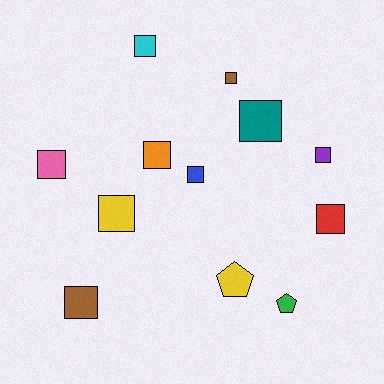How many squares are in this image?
There are 10 squares.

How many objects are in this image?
There are 12 objects.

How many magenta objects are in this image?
There are no magenta objects.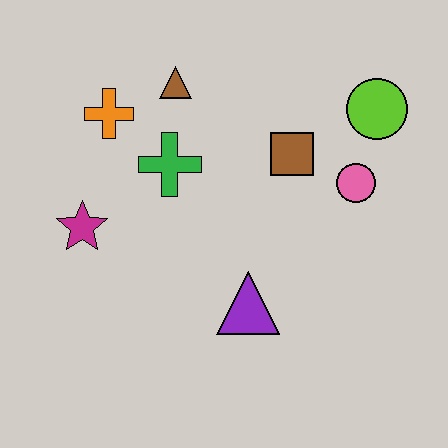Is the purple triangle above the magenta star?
No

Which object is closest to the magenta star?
The green cross is closest to the magenta star.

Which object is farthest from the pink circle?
The magenta star is farthest from the pink circle.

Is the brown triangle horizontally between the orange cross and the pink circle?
Yes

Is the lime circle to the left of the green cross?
No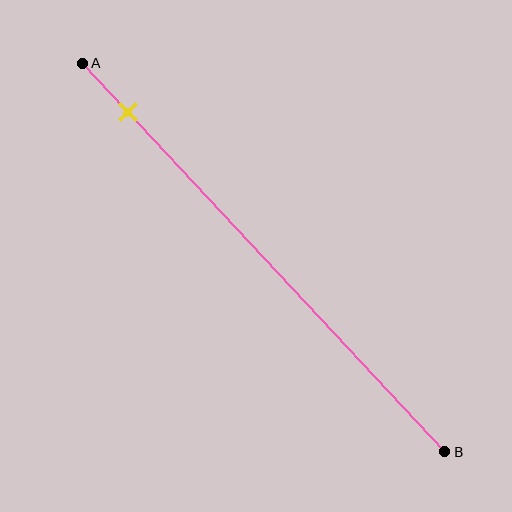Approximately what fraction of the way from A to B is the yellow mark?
The yellow mark is approximately 15% of the way from A to B.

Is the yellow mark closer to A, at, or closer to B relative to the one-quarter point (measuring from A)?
The yellow mark is closer to point A than the one-quarter point of segment AB.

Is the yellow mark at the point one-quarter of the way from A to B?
No, the mark is at about 15% from A, not at the 25% one-quarter point.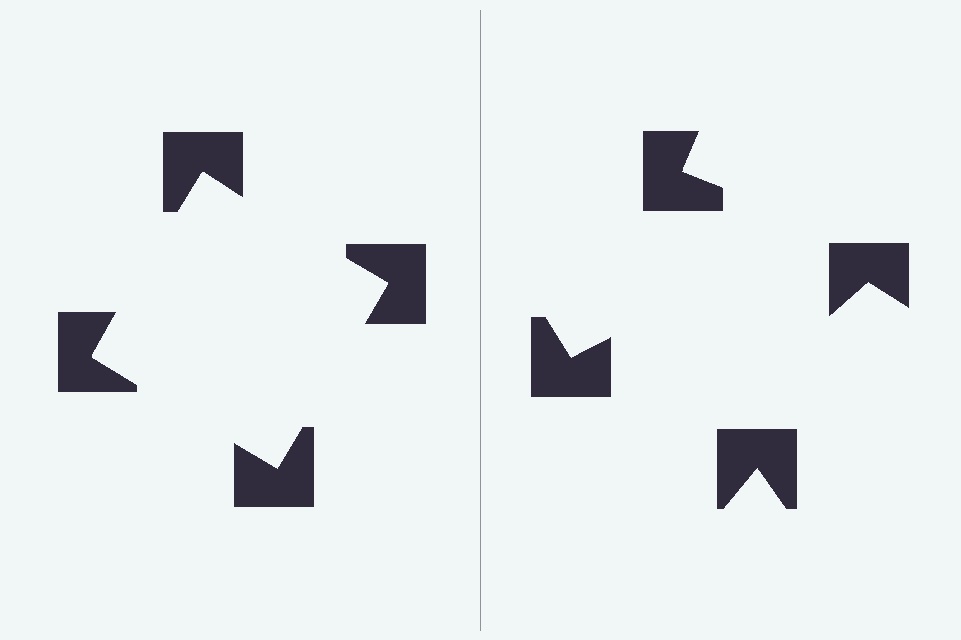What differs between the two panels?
The notched squares are positioned identically on both sides; only the wedge orientations differ. On the left they align to a square; on the right they are misaligned.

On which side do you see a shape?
An illusory square appears on the left side. On the right side the wedge cuts are rotated, so no coherent shape forms.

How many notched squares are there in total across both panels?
8 — 4 on each side.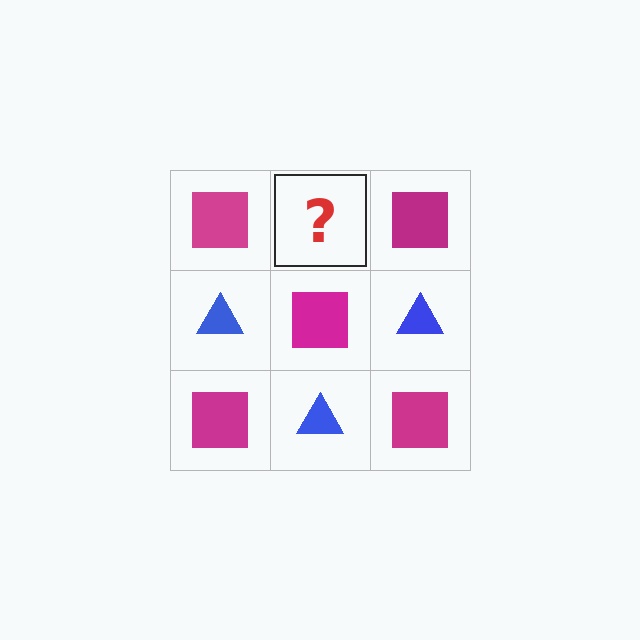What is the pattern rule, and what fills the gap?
The rule is that it alternates magenta square and blue triangle in a checkerboard pattern. The gap should be filled with a blue triangle.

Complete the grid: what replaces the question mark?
The question mark should be replaced with a blue triangle.